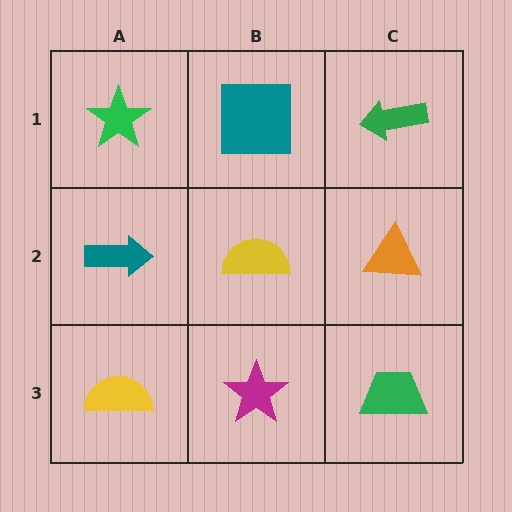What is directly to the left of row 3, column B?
A yellow semicircle.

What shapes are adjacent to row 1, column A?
A teal arrow (row 2, column A), a teal square (row 1, column B).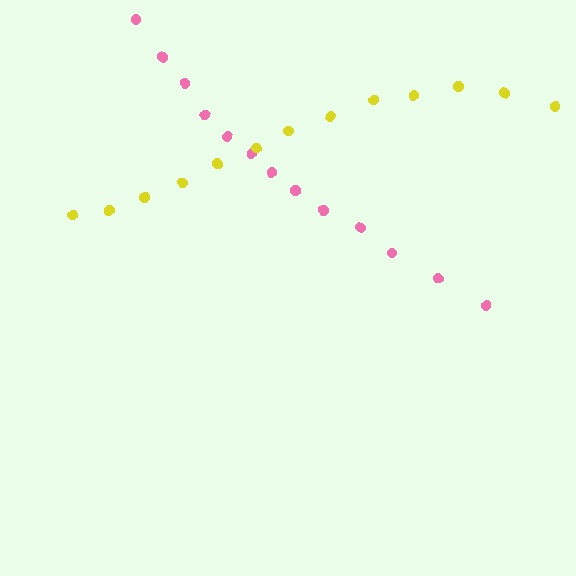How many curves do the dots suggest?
There are 2 distinct paths.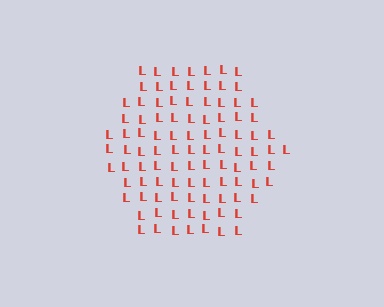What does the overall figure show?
The overall figure shows a hexagon.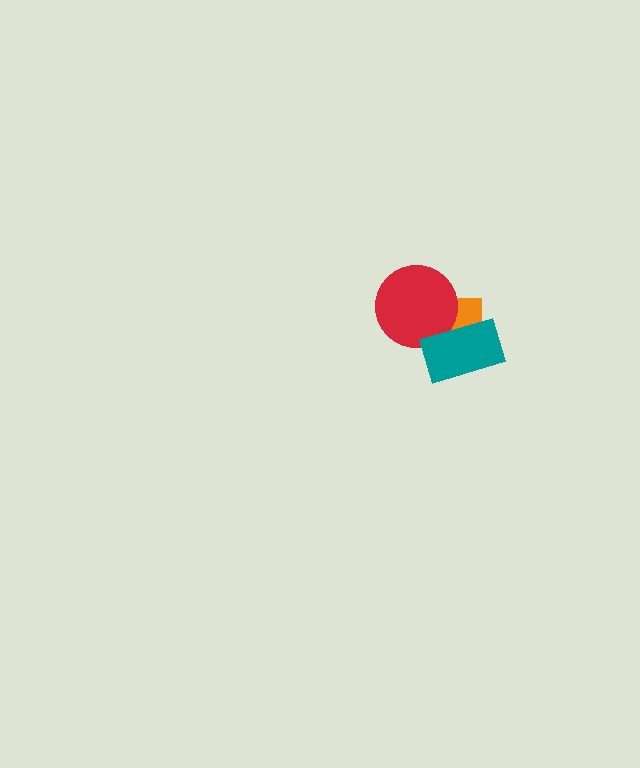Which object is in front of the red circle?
The teal rectangle is in front of the red circle.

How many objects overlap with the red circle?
2 objects overlap with the red circle.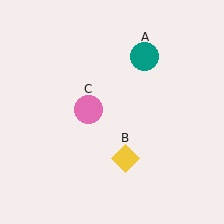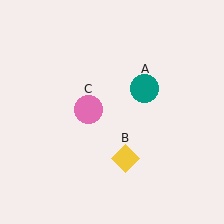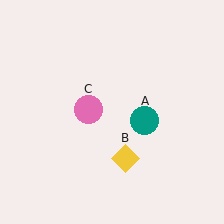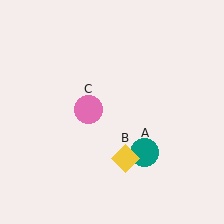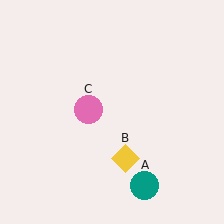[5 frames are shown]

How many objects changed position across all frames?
1 object changed position: teal circle (object A).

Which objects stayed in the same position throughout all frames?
Yellow diamond (object B) and pink circle (object C) remained stationary.